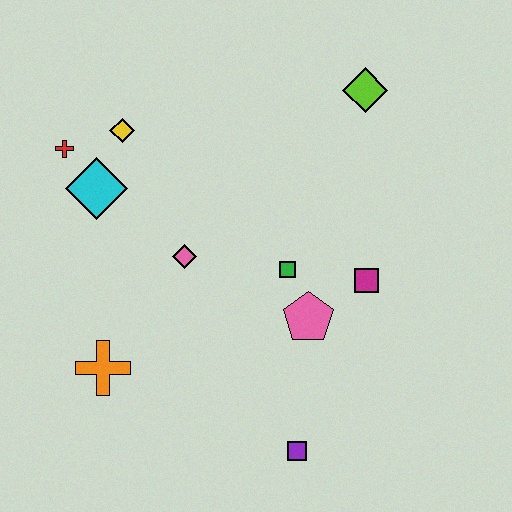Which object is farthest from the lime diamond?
The orange cross is farthest from the lime diamond.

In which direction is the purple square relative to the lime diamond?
The purple square is below the lime diamond.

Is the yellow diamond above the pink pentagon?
Yes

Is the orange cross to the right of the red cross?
Yes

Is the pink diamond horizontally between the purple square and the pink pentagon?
No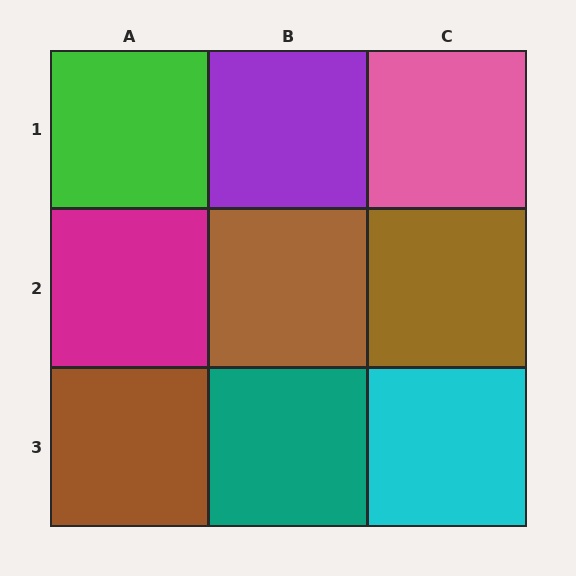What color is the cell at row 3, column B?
Teal.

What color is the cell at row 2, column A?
Magenta.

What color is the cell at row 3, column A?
Brown.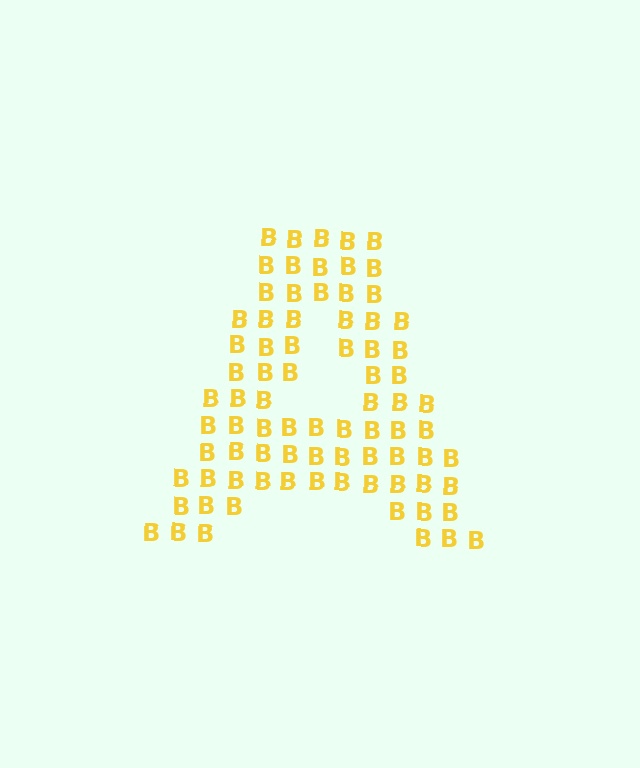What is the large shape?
The large shape is the letter A.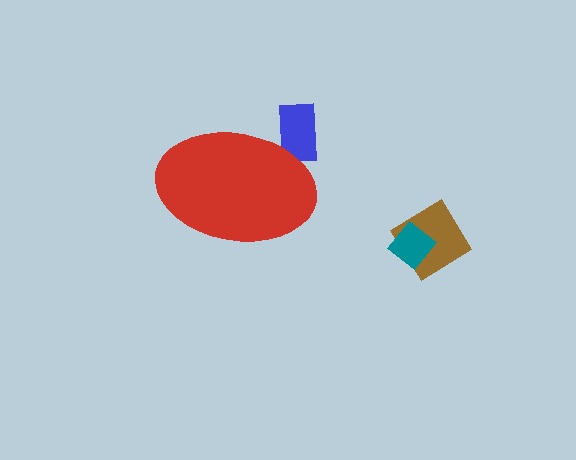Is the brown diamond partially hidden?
No, the brown diamond is fully visible.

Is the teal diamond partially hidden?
No, the teal diamond is fully visible.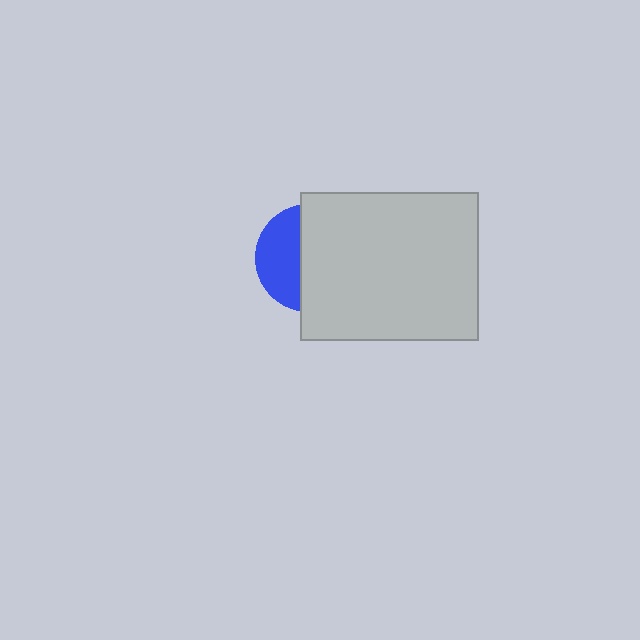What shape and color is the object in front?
The object in front is a light gray rectangle.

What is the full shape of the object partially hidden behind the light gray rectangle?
The partially hidden object is a blue circle.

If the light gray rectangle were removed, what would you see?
You would see the complete blue circle.